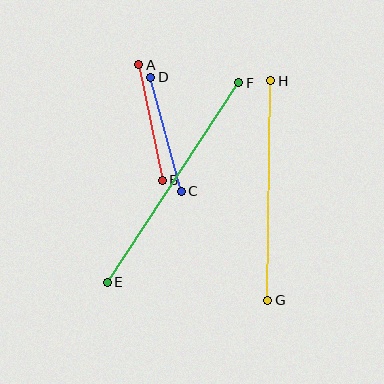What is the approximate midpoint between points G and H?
The midpoint is at approximately (269, 190) pixels.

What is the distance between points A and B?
The distance is approximately 118 pixels.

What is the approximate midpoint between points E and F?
The midpoint is at approximately (173, 183) pixels.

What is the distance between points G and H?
The distance is approximately 219 pixels.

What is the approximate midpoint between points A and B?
The midpoint is at approximately (151, 122) pixels.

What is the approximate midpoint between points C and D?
The midpoint is at approximately (166, 134) pixels.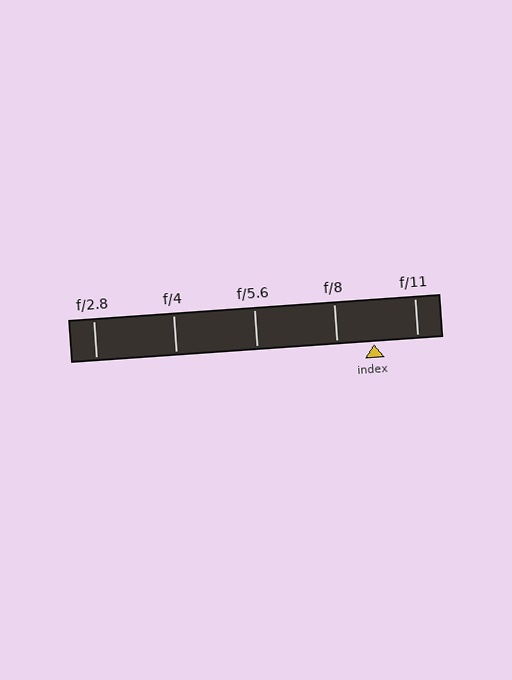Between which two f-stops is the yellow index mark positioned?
The index mark is between f/8 and f/11.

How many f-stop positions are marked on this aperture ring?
There are 5 f-stop positions marked.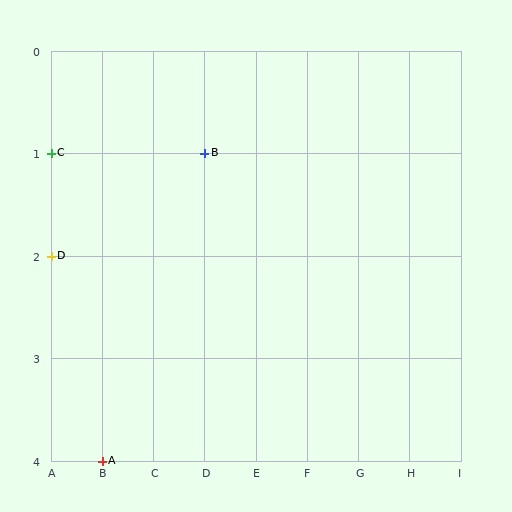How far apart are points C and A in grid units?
Points C and A are 1 column and 3 rows apart (about 3.2 grid units diagonally).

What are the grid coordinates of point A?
Point A is at grid coordinates (B, 4).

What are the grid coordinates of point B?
Point B is at grid coordinates (D, 1).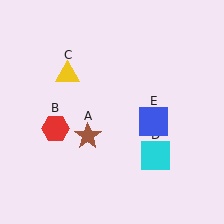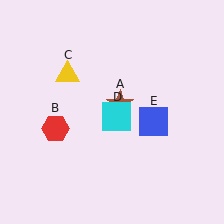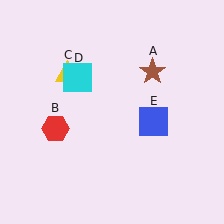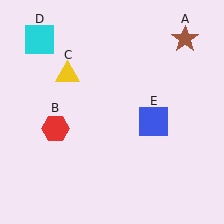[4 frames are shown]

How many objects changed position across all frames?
2 objects changed position: brown star (object A), cyan square (object D).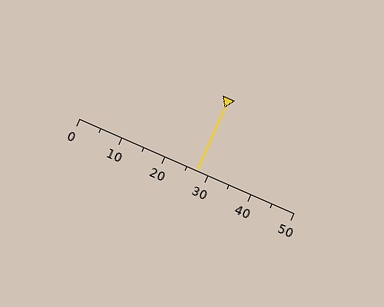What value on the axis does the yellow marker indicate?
The marker indicates approximately 27.5.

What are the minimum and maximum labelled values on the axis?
The axis runs from 0 to 50.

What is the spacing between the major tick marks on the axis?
The major ticks are spaced 10 apart.